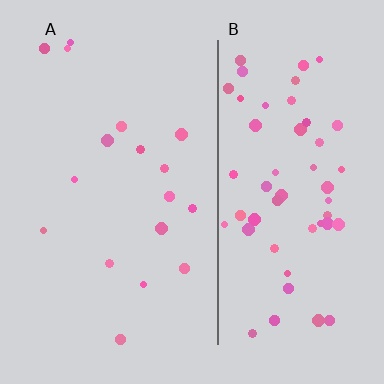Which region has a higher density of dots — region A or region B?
B (the right).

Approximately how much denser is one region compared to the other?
Approximately 3.3× — region B over region A.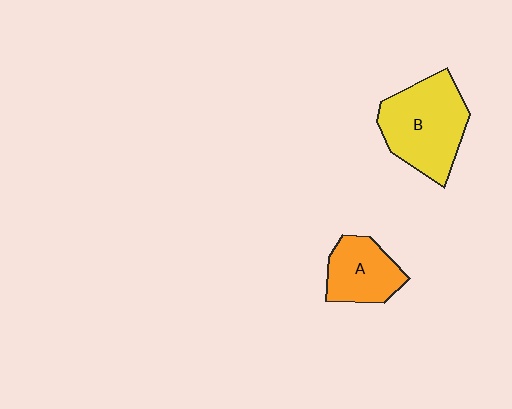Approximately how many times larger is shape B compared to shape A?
Approximately 1.6 times.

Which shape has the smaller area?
Shape A (orange).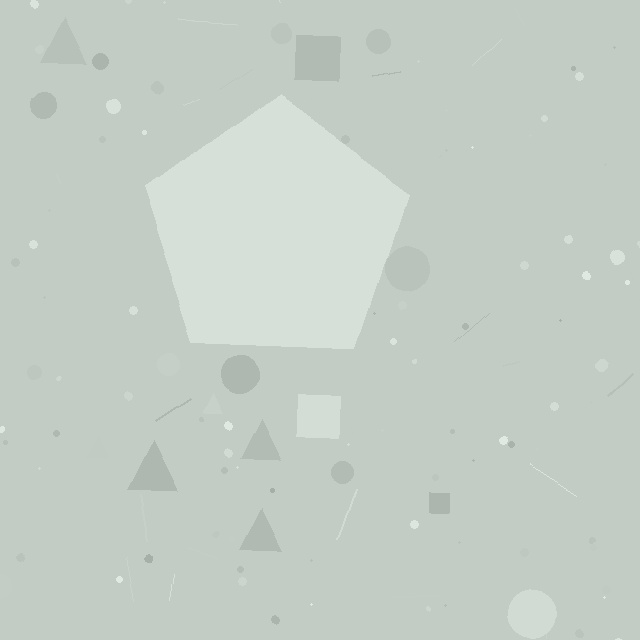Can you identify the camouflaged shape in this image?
The camouflaged shape is a pentagon.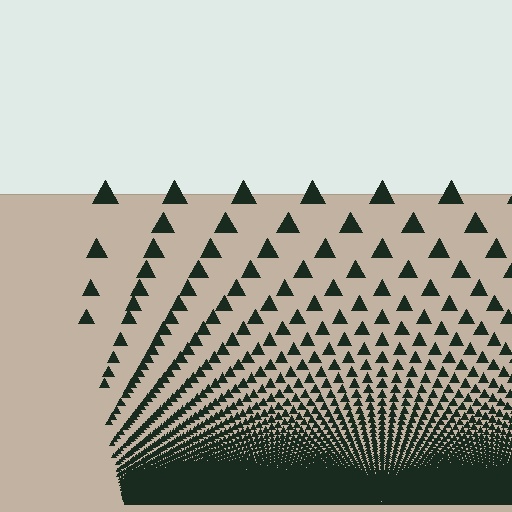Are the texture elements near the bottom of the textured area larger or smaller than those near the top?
Smaller. The gradient is inverted — elements near the bottom are smaller and denser.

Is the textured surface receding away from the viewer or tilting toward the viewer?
The surface appears to tilt toward the viewer. Texture elements get larger and sparser toward the top.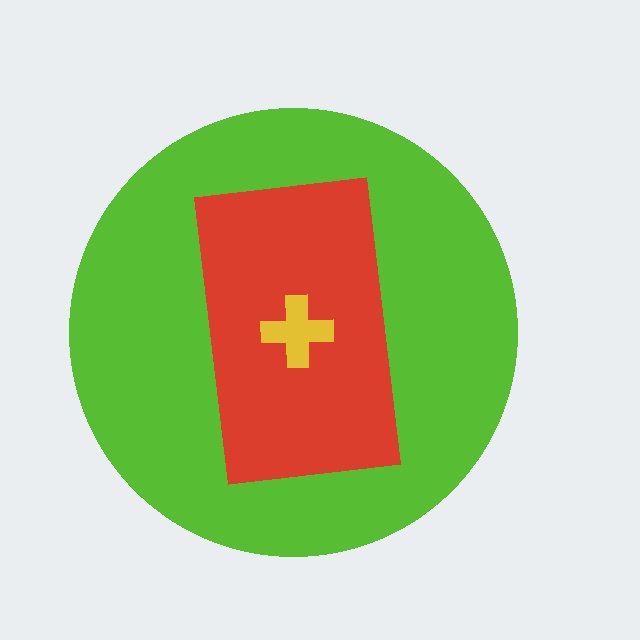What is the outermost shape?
The lime circle.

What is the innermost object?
The yellow cross.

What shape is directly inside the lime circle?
The red rectangle.